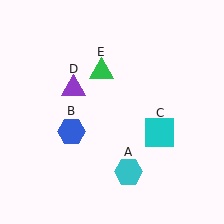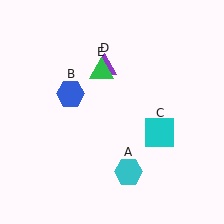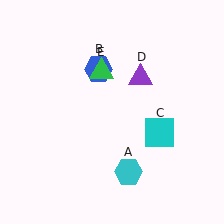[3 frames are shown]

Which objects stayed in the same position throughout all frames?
Cyan hexagon (object A) and cyan square (object C) and green triangle (object E) remained stationary.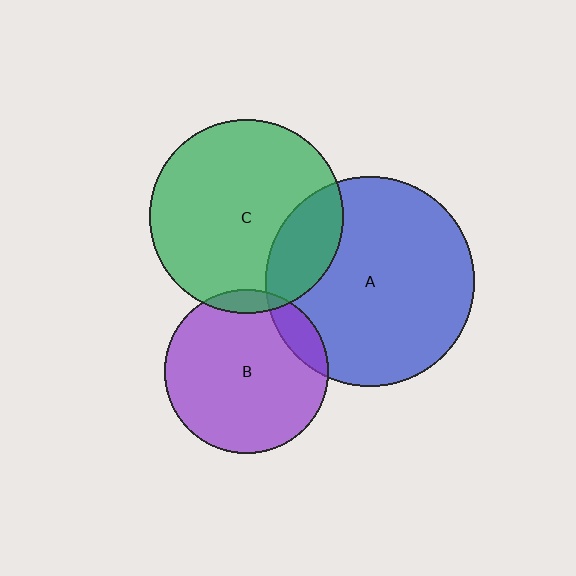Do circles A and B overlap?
Yes.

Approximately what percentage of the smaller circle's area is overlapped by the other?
Approximately 10%.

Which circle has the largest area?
Circle A (blue).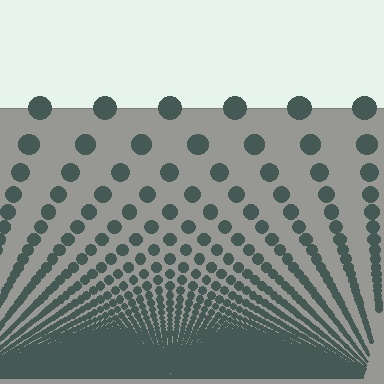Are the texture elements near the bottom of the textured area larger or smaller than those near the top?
Smaller. The gradient is inverted — elements near the bottom are smaller and denser.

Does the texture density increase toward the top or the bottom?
Density increases toward the bottom.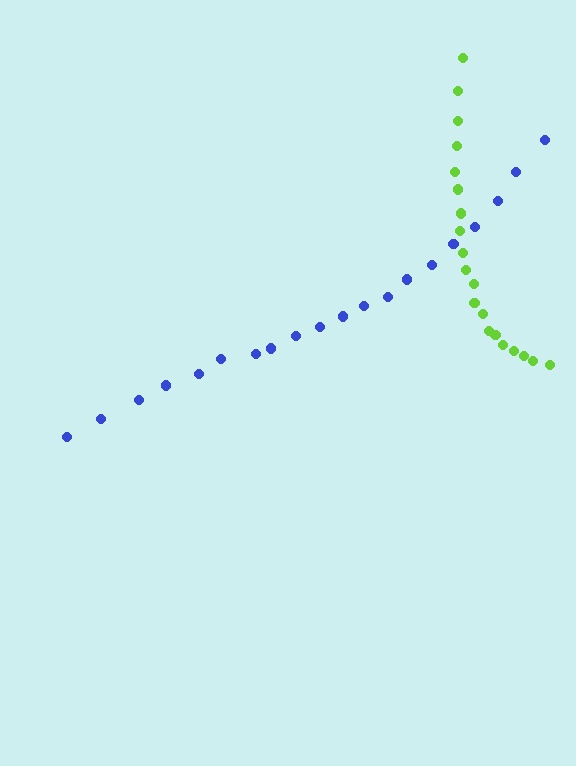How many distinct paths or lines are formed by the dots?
There are 2 distinct paths.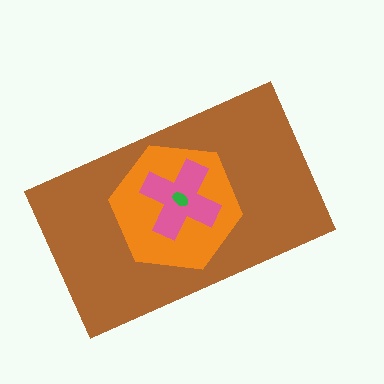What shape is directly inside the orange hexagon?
The pink cross.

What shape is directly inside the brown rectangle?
The orange hexagon.